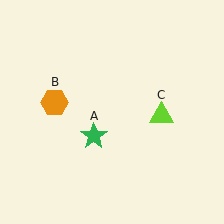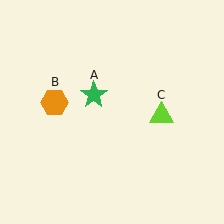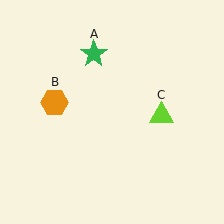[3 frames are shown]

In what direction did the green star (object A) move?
The green star (object A) moved up.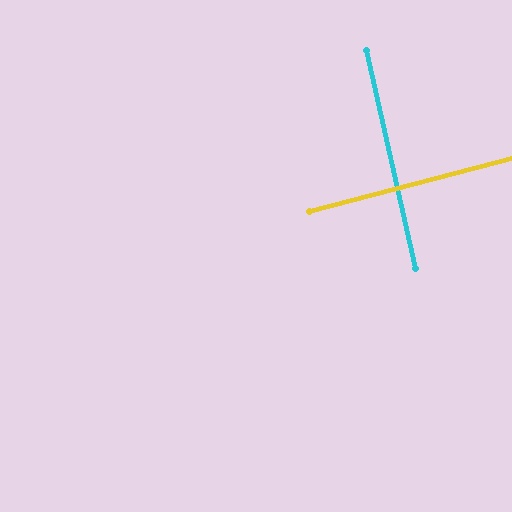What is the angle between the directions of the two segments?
Approximately 88 degrees.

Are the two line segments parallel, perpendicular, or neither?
Perpendicular — they meet at approximately 88°.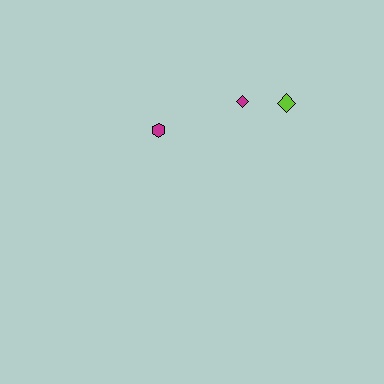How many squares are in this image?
There are no squares.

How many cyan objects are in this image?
There are no cyan objects.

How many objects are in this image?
There are 3 objects.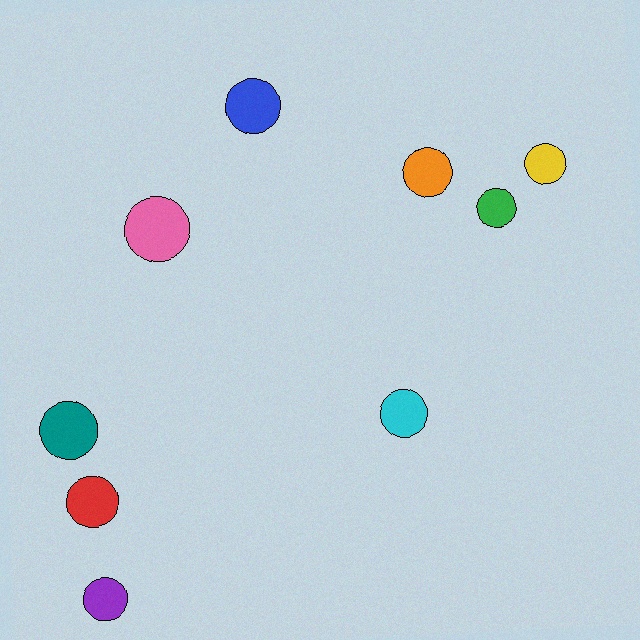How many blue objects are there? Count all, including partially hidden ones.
There is 1 blue object.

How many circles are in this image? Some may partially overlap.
There are 9 circles.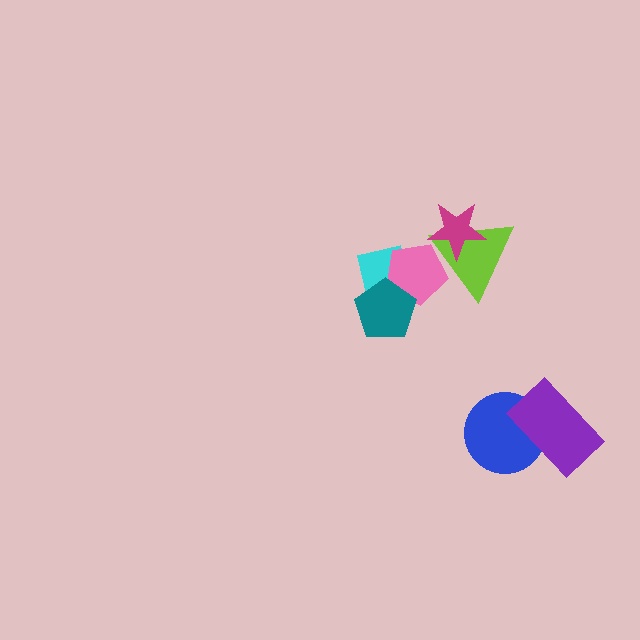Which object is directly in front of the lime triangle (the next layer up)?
The pink pentagon is directly in front of the lime triangle.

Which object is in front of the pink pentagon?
The teal pentagon is in front of the pink pentagon.